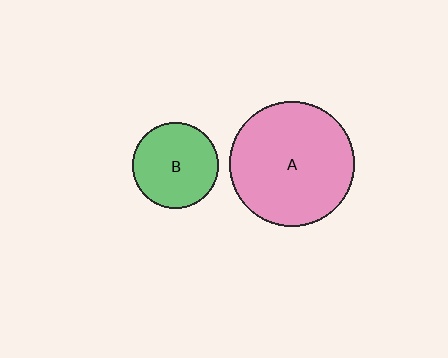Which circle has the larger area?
Circle A (pink).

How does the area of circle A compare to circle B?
Approximately 2.1 times.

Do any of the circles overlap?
No, none of the circles overlap.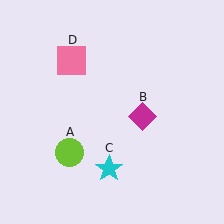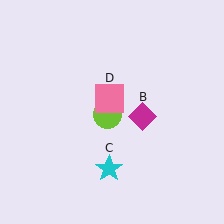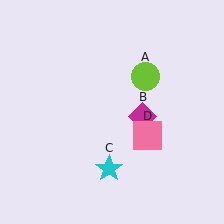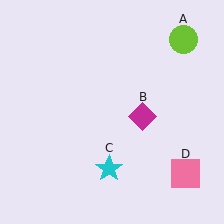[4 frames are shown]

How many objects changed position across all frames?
2 objects changed position: lime circle (object A), pink square (object D).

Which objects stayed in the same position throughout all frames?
Magenta diamond (object B) and cyan star (object C) remained stationary.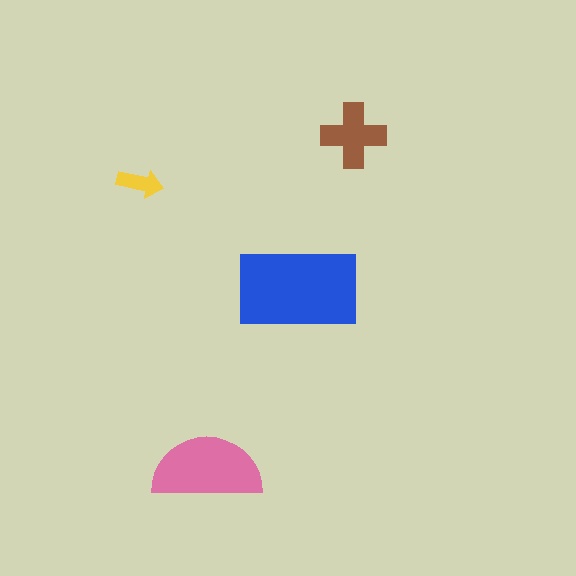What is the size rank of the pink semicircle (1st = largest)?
2nd.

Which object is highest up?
The brown cross is topmost.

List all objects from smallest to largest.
The yellow arrow, the brown cross, the pink semicircle, the blue rectangle.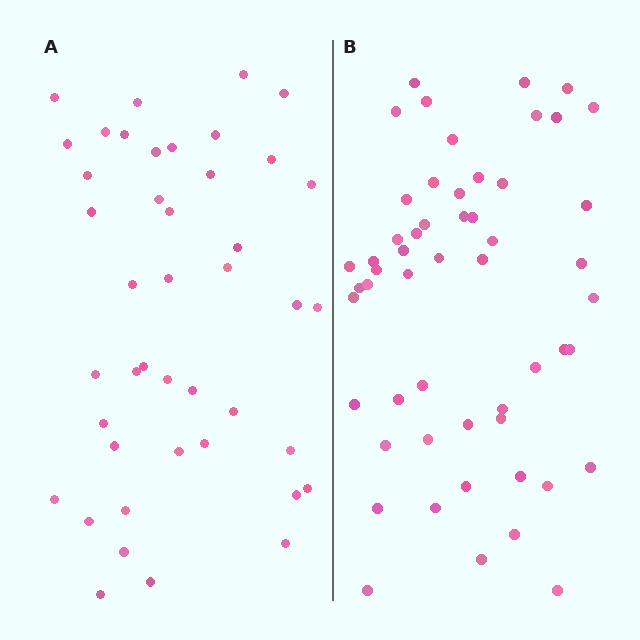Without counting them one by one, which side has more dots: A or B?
Region B (the right region) has more dots.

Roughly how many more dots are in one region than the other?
Region B has roughly 12 or so more dots than region A.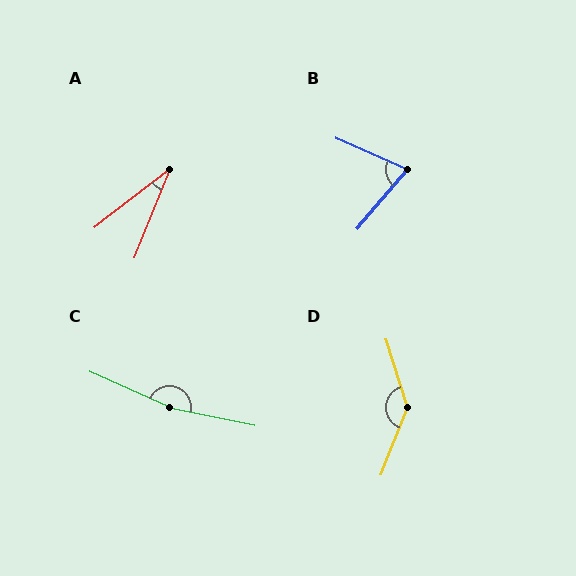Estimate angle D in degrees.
Approximately 141 degrees.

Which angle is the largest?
C, at approximately 168 degrees.